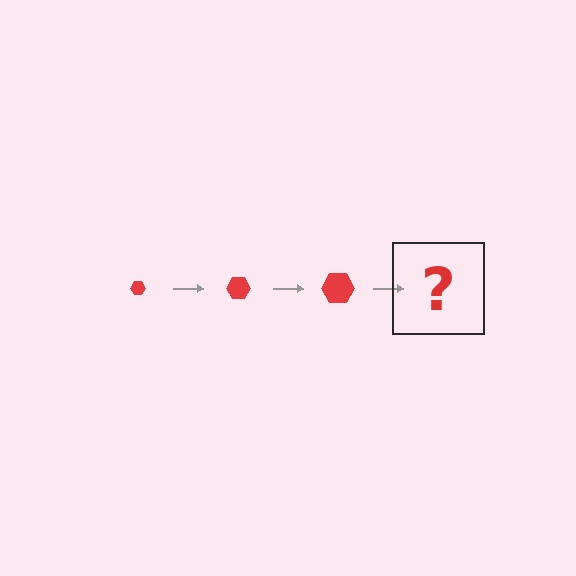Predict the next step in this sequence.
The next step is a red hexagon, larger than the previous one.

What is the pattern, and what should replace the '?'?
The pattern is that the hexagon gets progressively larger each step. The '?' should be a red hexagon, larger than the previous one.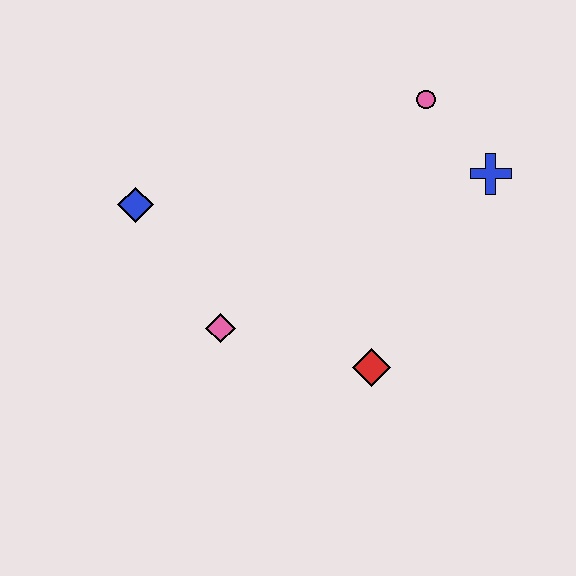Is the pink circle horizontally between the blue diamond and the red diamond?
No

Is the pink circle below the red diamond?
No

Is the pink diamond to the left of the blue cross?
Yes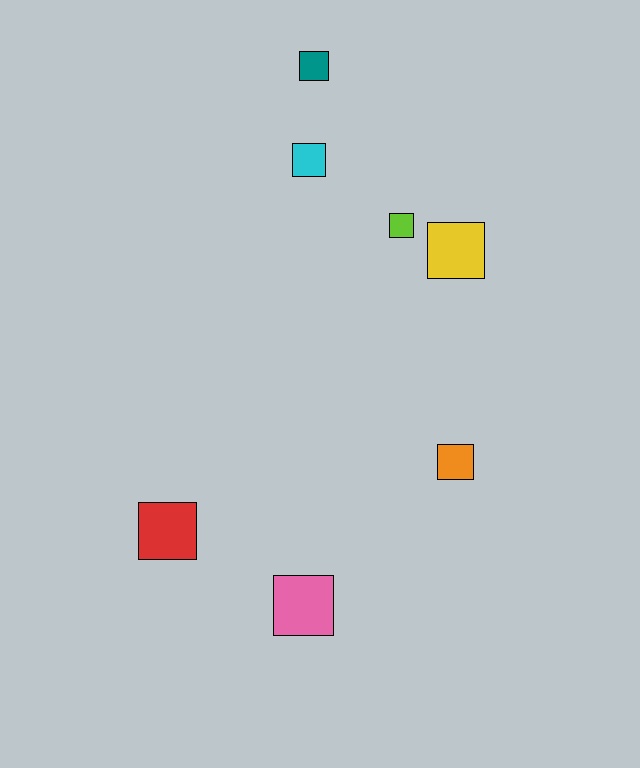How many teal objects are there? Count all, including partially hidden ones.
There is 1 teal object.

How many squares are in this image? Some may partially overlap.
There are 7 squares.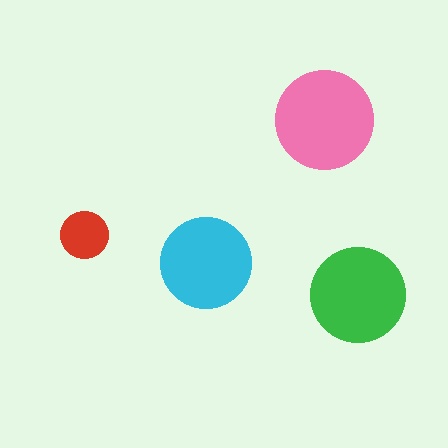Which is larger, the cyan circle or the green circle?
The green one.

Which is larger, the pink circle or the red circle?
The pink one.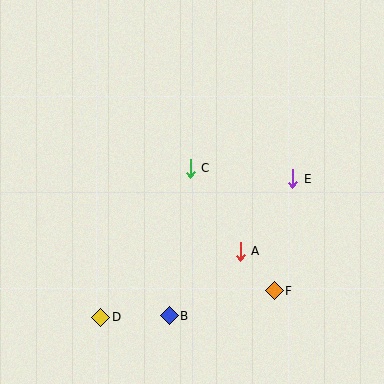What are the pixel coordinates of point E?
Point E is at (293, 179).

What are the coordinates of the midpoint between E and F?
The midpoint between E and F is at (284, 235).